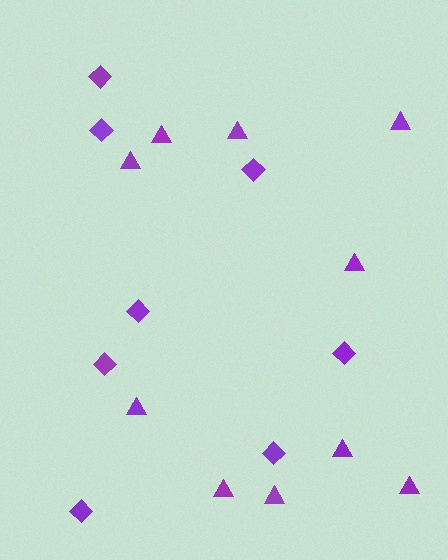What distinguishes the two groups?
There are 2 groups: one group of diamonds (8) and one group of triangles (10).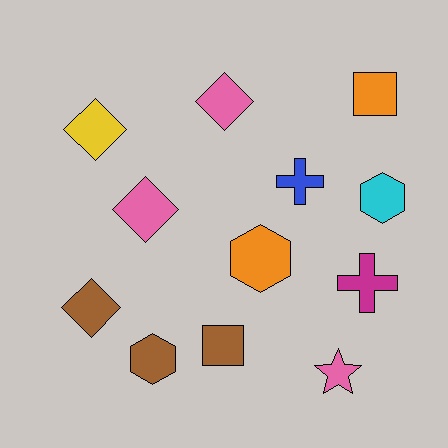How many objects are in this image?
There are 12 objects.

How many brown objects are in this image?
There are 3 brown objects.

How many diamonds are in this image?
There are 4 diamonds.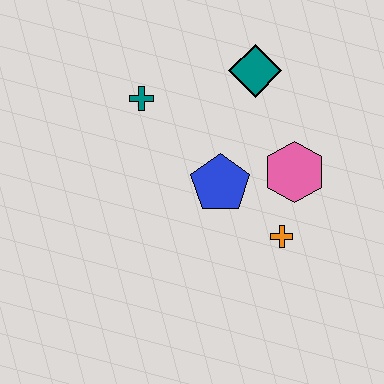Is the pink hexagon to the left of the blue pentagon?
No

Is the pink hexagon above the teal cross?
No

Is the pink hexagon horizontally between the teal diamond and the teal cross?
No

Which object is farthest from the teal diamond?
The orange cross is farthest from the teal diamond.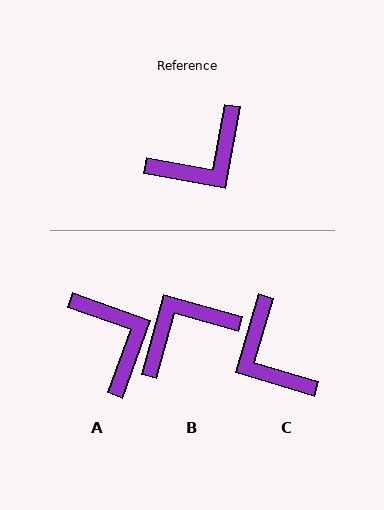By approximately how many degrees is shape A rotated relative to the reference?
Approximately 80 degrees counter-clockwise.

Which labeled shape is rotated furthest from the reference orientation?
B, about 175 degrees away.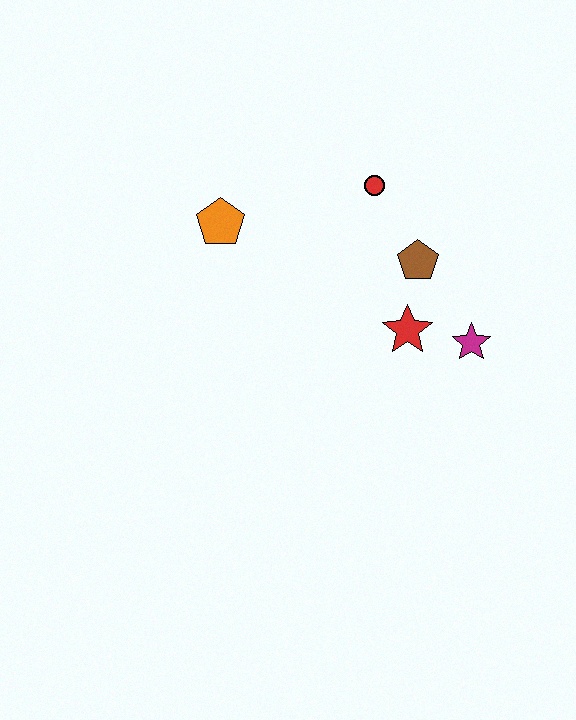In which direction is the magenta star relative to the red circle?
The magenta star is below the red circle.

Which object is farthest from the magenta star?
The orange pentagon is farthest from the magenta star.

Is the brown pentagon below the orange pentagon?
Yes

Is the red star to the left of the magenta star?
Yes